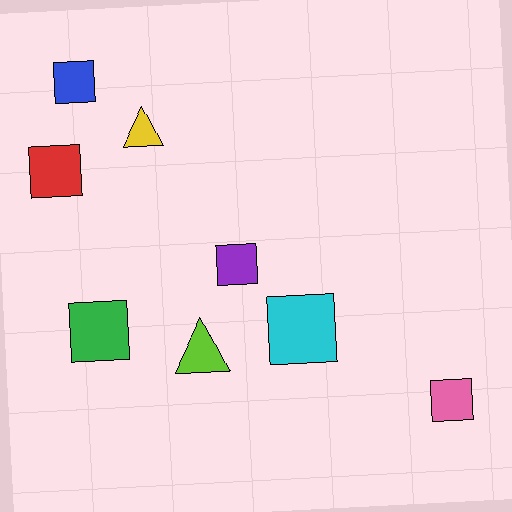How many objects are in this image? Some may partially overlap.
There are 8 objects.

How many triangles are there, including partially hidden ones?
There are 2 triangles.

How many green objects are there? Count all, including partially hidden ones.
There is 1 green object.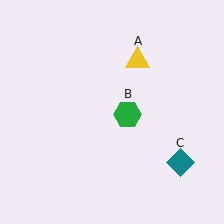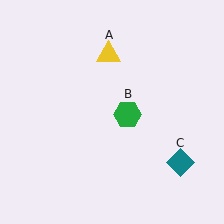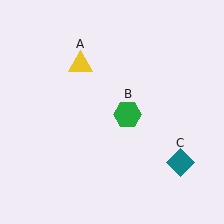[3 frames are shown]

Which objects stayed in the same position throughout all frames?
Green hexagon (object B) and teal diamond (object C) remained stationary.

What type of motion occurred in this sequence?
The yellow triangle (object A) rotated counterclockwise around the center of the scene.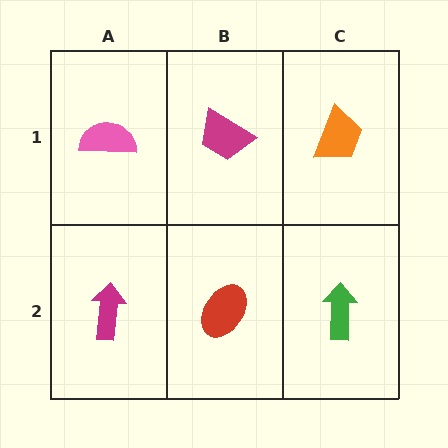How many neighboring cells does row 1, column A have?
2.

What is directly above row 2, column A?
A pink semicircle.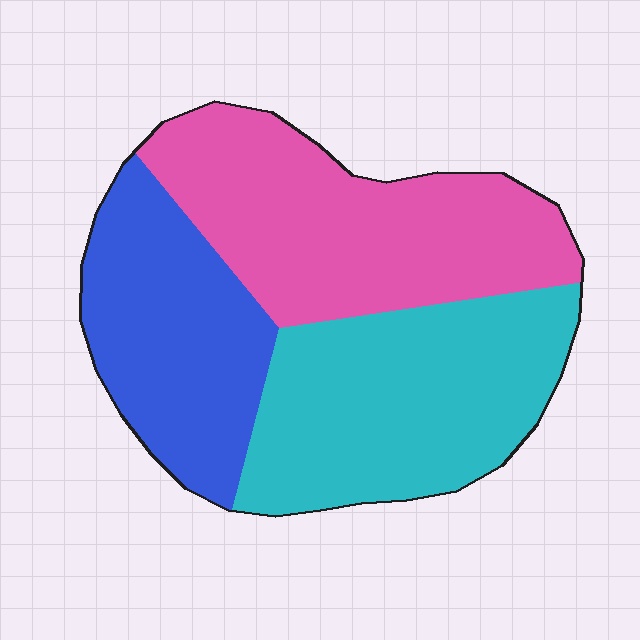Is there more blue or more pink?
Pink.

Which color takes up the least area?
Blue, at roughly 25%.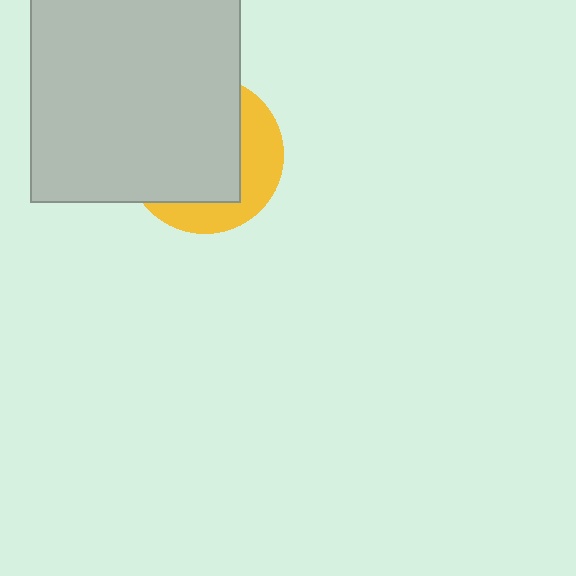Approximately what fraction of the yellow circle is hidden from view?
Roughly 67% of the yellow circle is hidden behind the light gray square.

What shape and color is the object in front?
The object in front is a light gray square.